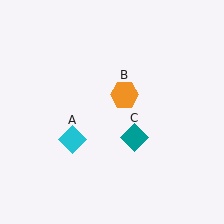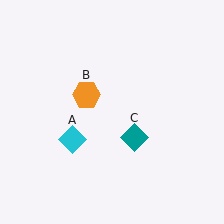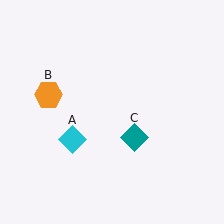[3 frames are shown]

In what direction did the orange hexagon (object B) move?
The orange hexagon (object B) moved left.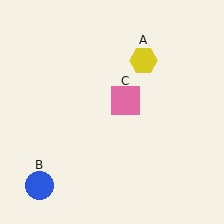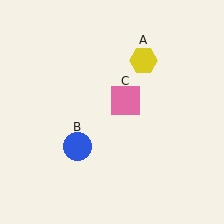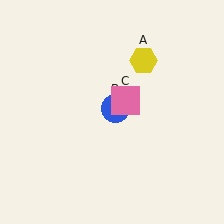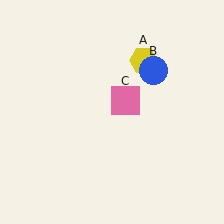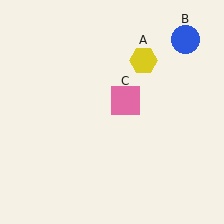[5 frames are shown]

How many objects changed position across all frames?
1 object changed position: blue circle (object B).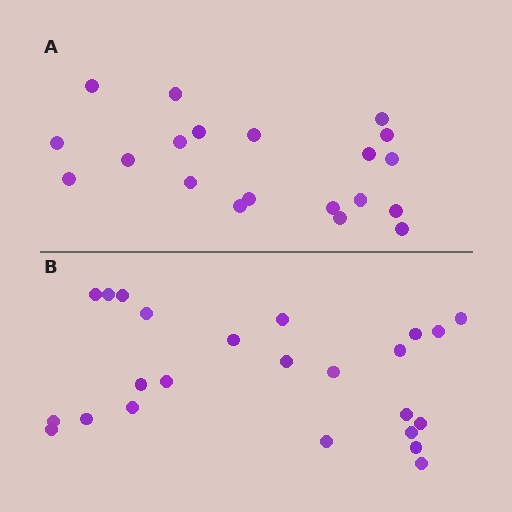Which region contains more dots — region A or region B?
Region B (the bottom region) has more dots.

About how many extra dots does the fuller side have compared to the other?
Region B has about 4 more dots than region A.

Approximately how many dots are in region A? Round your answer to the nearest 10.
About 20 dots.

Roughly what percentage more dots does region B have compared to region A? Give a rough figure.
About 20% more.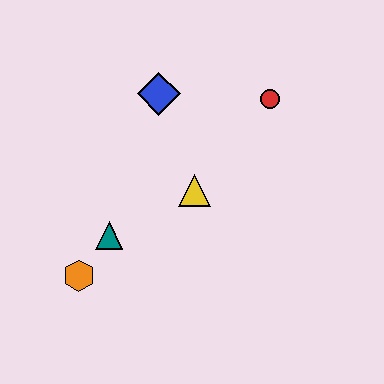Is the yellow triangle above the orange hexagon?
Yes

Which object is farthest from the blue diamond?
The orange hexagon is farthest from the blue diamond.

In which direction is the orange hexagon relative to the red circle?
The orange hexagon is to the left of the red circle.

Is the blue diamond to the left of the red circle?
Yes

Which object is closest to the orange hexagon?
The teal triangle is closest to the orange hexagon.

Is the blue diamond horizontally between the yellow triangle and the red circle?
No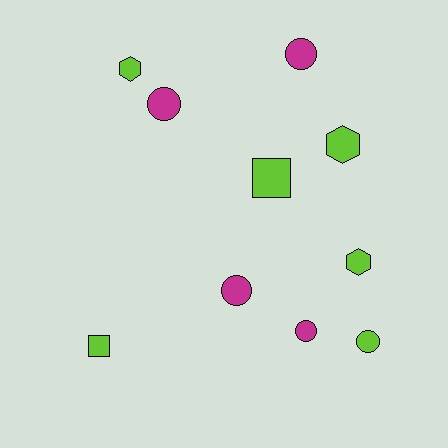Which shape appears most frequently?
Circle, with 5 objects.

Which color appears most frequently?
Lime, with 6 objects.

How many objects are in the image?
There are 10 objects.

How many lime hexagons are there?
There are 3 lime hexagons.